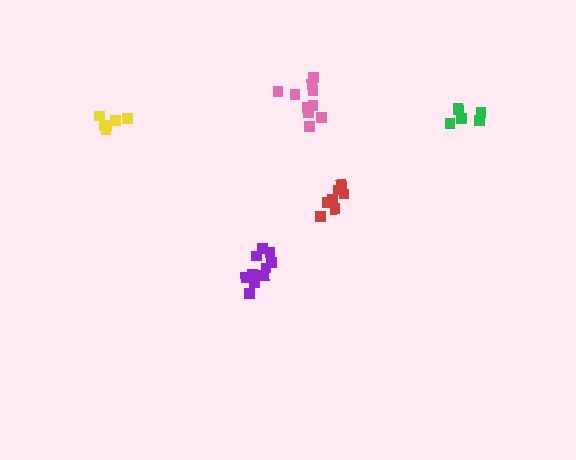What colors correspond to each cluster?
The clusters are colored: purple, red, green, pink, yellow.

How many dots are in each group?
Group 1: 11 dots, Group 2: 7 dots, Group 3: 6 dots, Group 4: 10 dots, Group 5: 6 dots (40 total).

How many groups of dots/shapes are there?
There are 5 groups.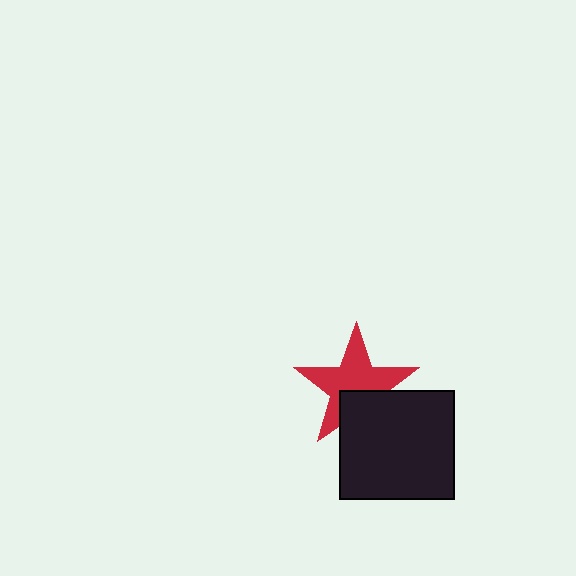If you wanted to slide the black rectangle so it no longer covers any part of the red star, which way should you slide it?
Slide it down — that is the most direct way to separate the two shapes.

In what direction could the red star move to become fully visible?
The red star could move up. That would shift it out from behind the black rectangle entirely.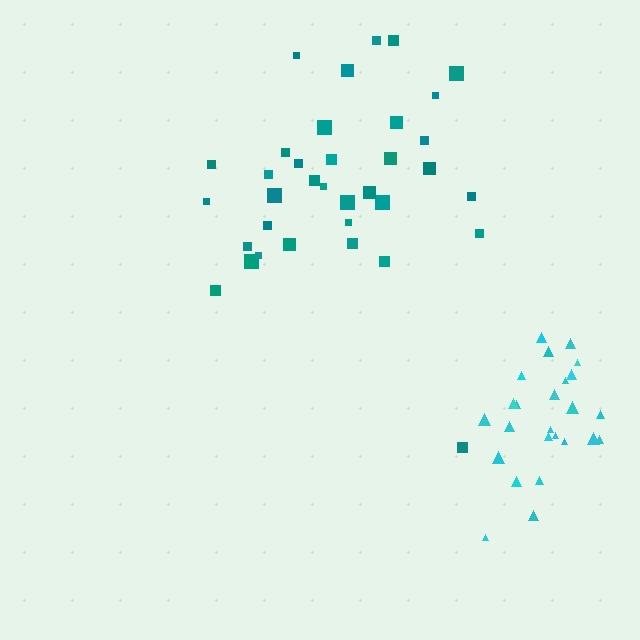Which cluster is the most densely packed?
Cyan.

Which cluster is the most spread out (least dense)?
Teal.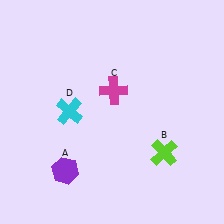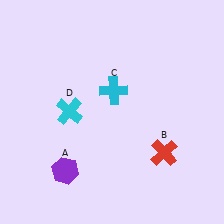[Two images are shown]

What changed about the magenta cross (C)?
In Image 1, C is magenta. In Image 2, it changed to cyan.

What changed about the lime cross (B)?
In Image 1, B is lime. In Image 2, it changed to red.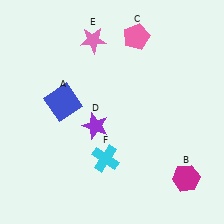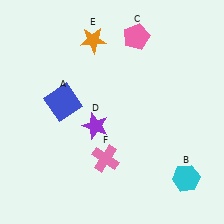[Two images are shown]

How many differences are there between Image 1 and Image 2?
There are 3 differences between the two images.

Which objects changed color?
B changed from magenta to cyan. E changed from pink to orange. F changed from cyan to pink.